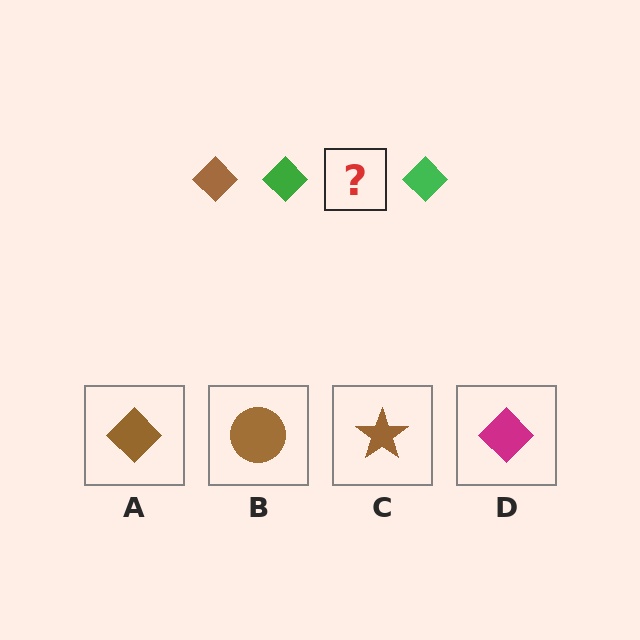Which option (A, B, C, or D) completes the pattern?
A.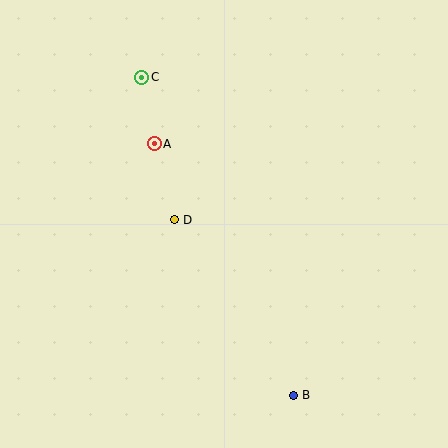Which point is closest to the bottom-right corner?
Point B is closest to the bottom-right corner.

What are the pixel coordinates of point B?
Point B is at (293, 395).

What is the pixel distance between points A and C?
The distance between A and C is 68 pixels.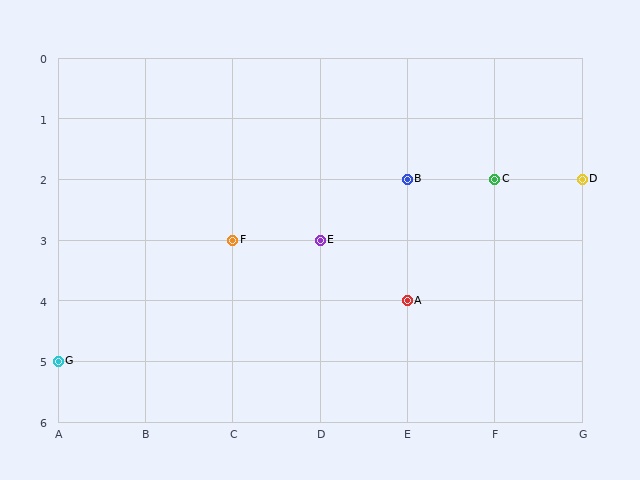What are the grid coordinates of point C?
Point C is at grid coordinates (F, 2).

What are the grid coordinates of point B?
Point B is at grid coordinates (E, 2).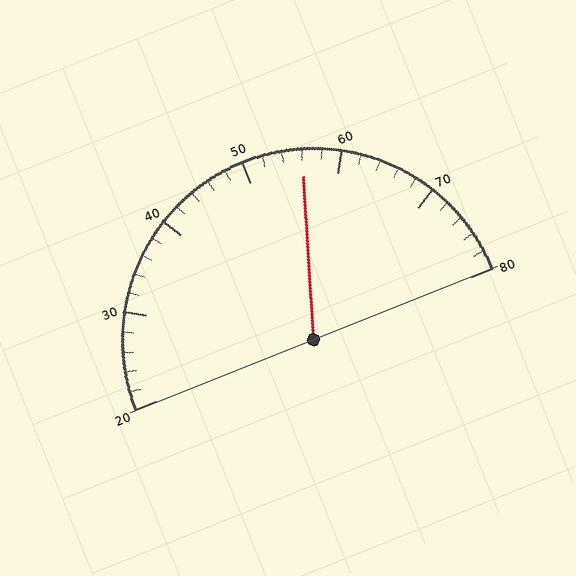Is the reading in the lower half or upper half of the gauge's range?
The reading is in the upper half of the range (20 to 80).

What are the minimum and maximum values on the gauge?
The gauge ranges from 20 to 80.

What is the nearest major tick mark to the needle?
The nearest major tick mark is 60.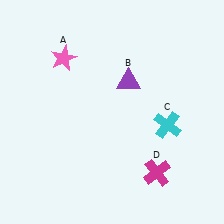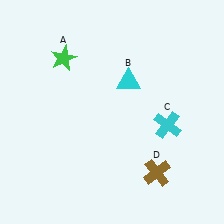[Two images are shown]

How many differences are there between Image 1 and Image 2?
There are 3 differences between the two images.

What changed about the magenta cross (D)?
In Image 1, D is magenta. In Image 2, it changed to brown.